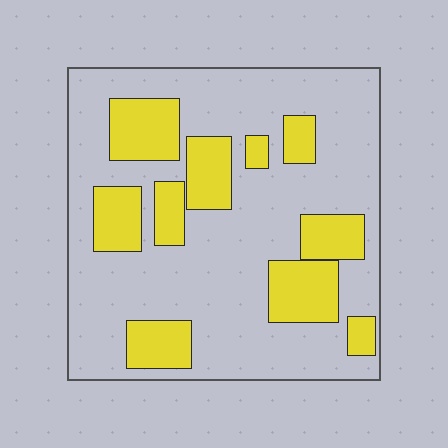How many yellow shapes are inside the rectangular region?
10.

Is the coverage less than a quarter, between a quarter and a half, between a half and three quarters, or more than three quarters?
Between a quarter and a half.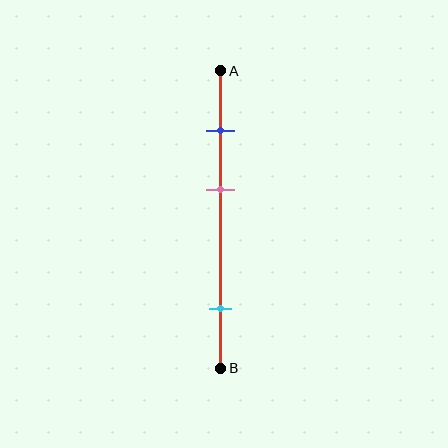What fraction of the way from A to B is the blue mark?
The blue mark is approximately 20% (0.2) of the way from A to B.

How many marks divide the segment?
There are 3 marks dividing the segment.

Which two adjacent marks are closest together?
The blue and pink marks are the closest adjacent pair.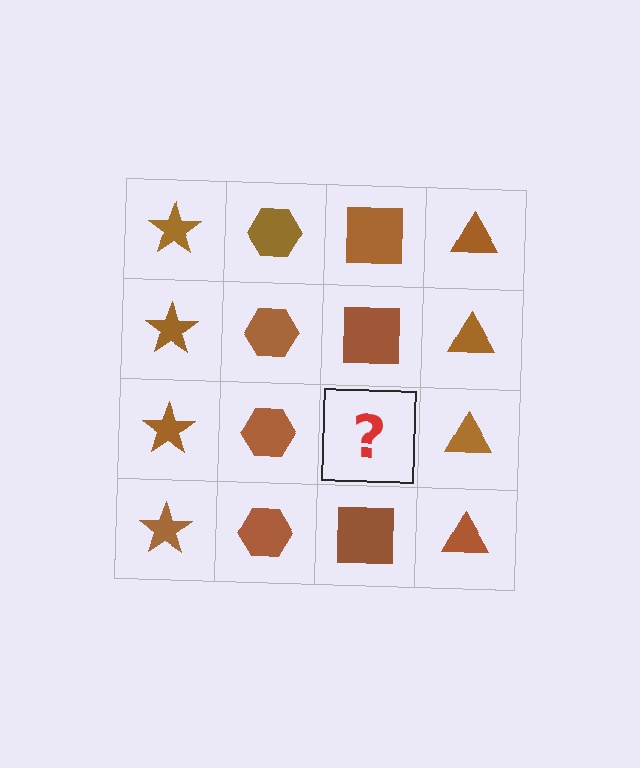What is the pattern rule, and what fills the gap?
The rule is that each column has a consistent shape. The gap should be filled with a brown square.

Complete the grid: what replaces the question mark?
The question mark should be replaced with a brown square.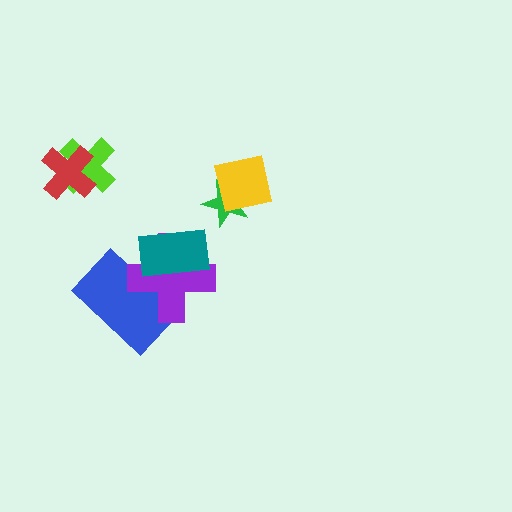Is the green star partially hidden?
Yes, it is partially covered by another shape.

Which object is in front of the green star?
The yellow square is in front of the green star.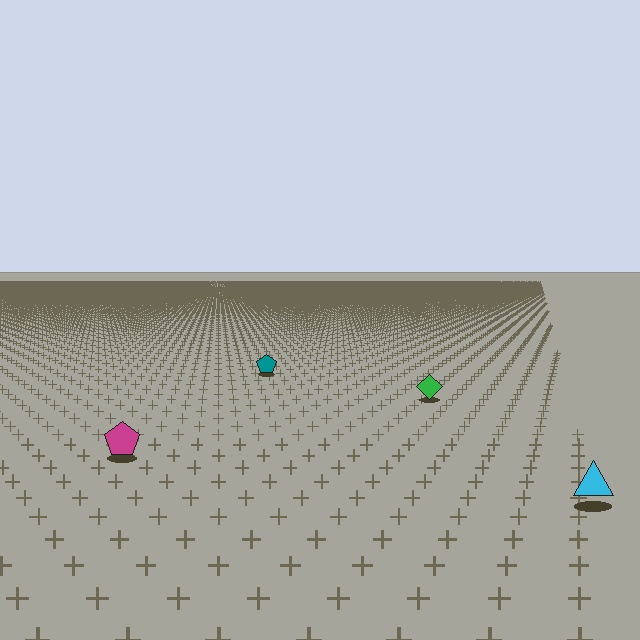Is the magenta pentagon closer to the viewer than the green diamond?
Yes. The magenta pentagon is closer — you can tell from the texture gradient: the ground texture is coarser near it.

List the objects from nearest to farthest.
From nearest to farthest: the cyan triangle, the magenta pentagon, the green diamond, the teal pentagon.